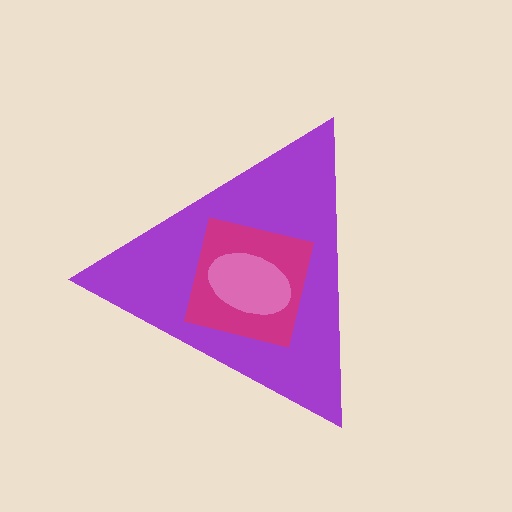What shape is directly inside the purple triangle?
The magenta square.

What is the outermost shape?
The purple triangle.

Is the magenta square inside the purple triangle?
Yes.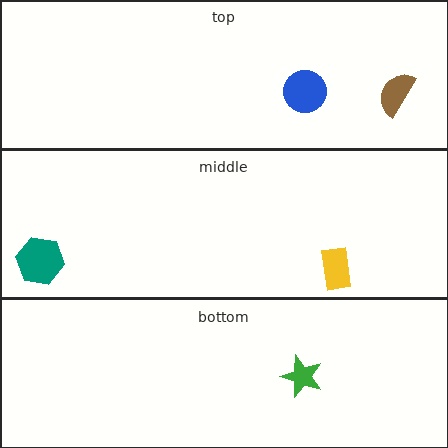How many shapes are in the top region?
2.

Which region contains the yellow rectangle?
The middle region.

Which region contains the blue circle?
The top region.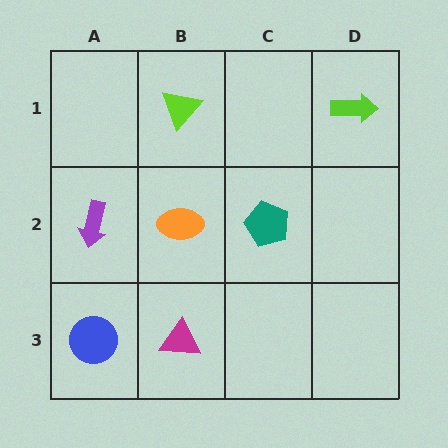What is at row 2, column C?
A teal pentagon.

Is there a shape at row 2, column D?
No, that cell is empty.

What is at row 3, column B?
A magenta triangle.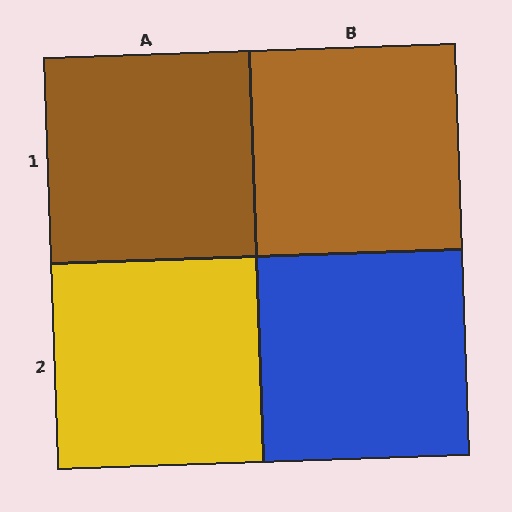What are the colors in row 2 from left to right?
Yellow, blue.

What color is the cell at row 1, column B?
Brown.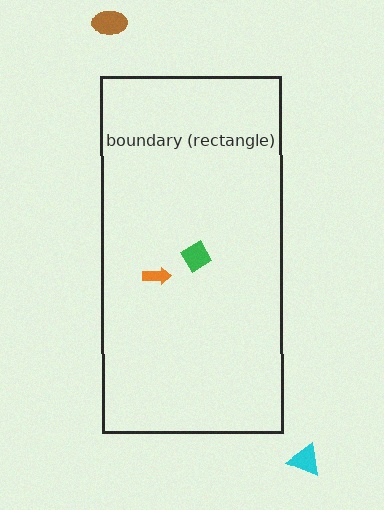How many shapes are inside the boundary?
2 inside, 2 outside.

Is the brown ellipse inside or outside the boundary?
Outside.